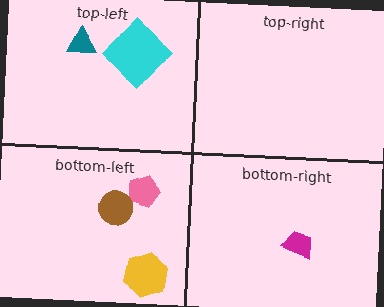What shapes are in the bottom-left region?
The yellow hexagon, the pink pentagon, the brown circle.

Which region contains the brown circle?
The bottom-left region.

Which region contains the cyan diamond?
The top-left region.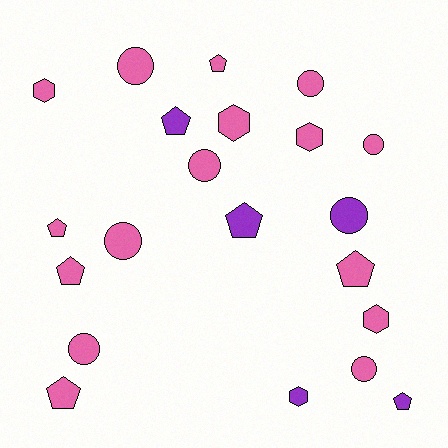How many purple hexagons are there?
There is 1 purple hexagon.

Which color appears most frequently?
Pink, with 16 objects.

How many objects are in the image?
There are 21 objects.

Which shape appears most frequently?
Pentagon, with 8 objects.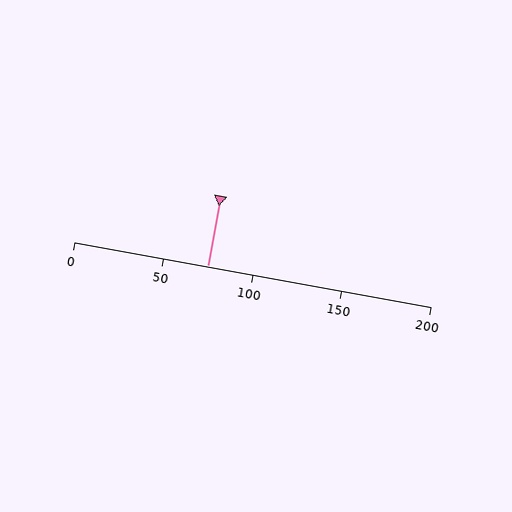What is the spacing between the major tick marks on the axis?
The major ticks are spaced 50 apart.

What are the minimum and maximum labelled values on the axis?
The axis runs from 0 to 200.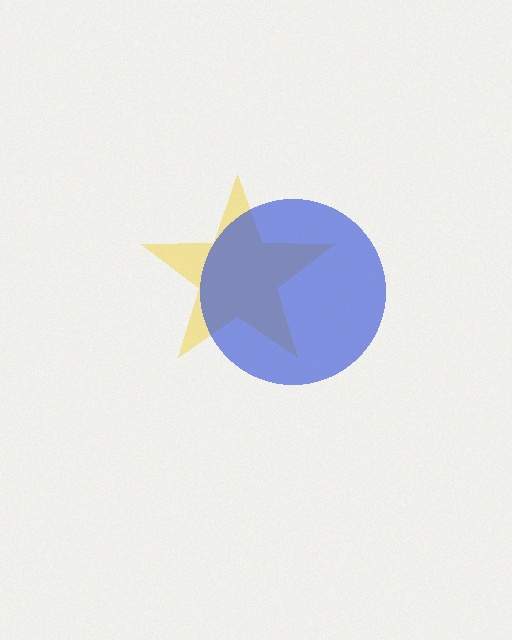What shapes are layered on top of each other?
The layered shapes are: a yellow star, a blue circle.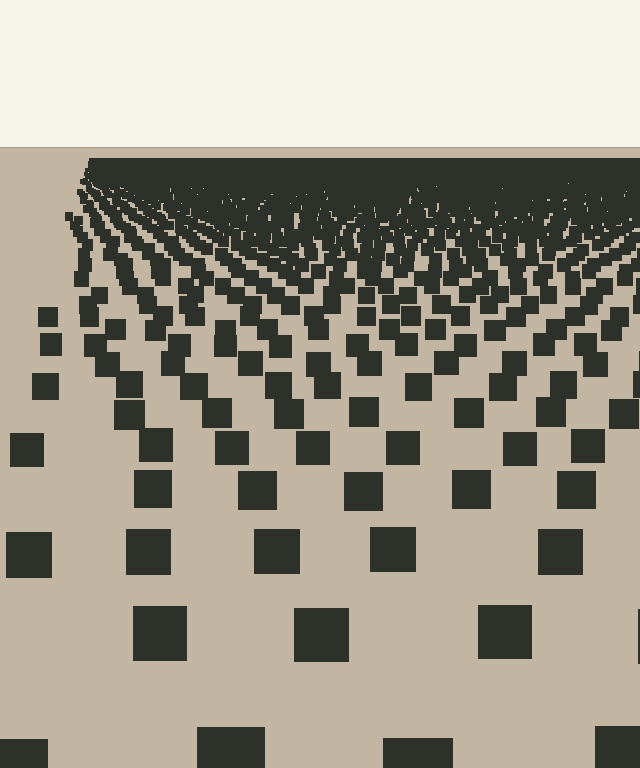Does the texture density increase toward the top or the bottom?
Density increases toward the top.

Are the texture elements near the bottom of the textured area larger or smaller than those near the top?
Larger. Near the bottom, elements are closer to the viewer and appear at a bigger on-screen size.